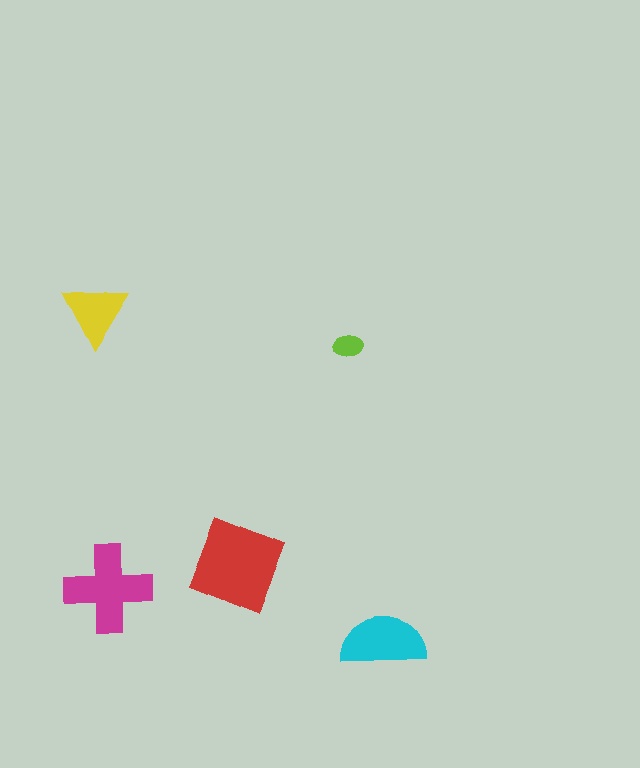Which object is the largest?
The red diamond.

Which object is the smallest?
The lime ellipse.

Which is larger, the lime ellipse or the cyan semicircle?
The cyan semicircle.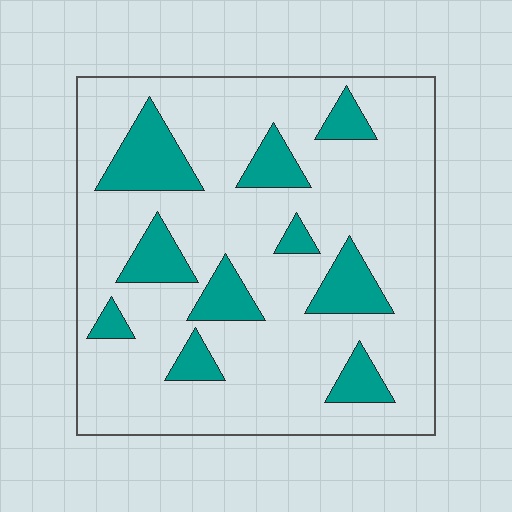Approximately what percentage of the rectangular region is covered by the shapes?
Approximately 20%.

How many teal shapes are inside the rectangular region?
10.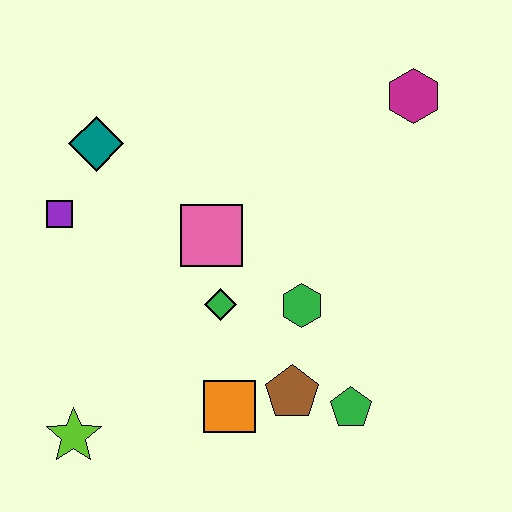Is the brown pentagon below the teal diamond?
Yes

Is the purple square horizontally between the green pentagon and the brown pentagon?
No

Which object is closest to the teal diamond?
The purple square is closest to the teal diamond.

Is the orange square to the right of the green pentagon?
No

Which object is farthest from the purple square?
The magenta hexagon is farthest from the purple square.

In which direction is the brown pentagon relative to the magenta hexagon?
The brown pentagon is below the magenta hexagon.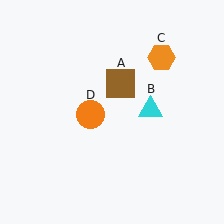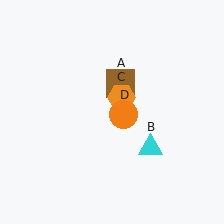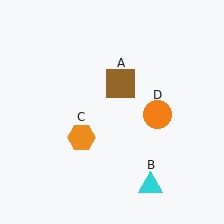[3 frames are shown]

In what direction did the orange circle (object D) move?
The orange circle (object D) moved right.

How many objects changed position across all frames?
3 objects changed position: cyan triangle (object B), orange hexagon (object C), orange circle (object D).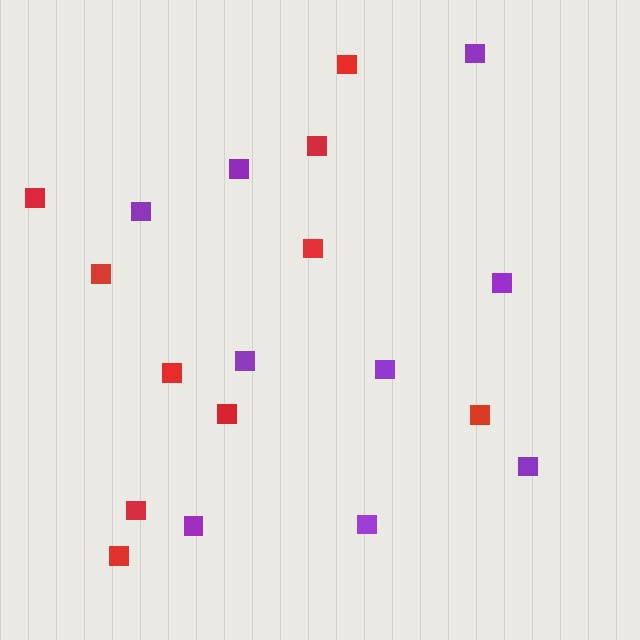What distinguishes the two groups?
There are 2 groups: one group of red squares (10) and one group of purple squares (9).